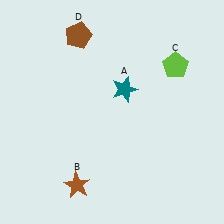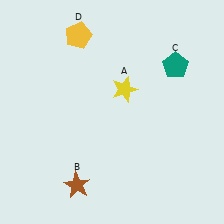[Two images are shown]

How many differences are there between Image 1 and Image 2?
There are 3 differences between the two images.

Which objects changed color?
A changed from teal to yellow. C changed from lime to teal. D changed from brown to yellow.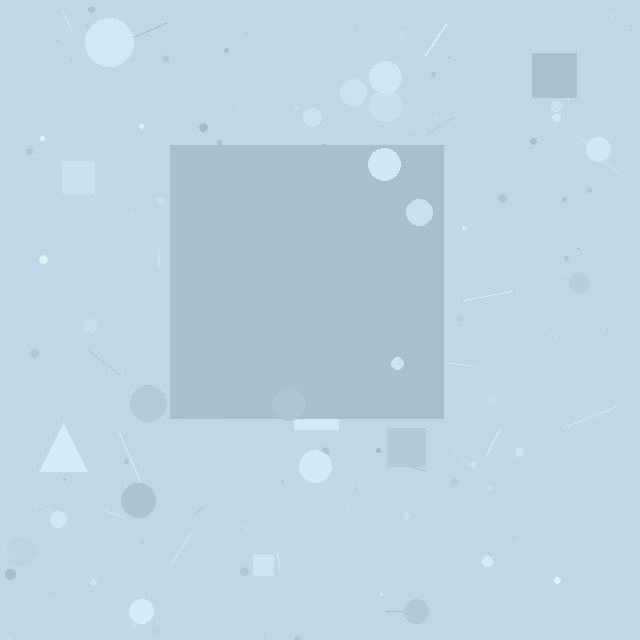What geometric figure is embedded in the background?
A square is embedded in the background.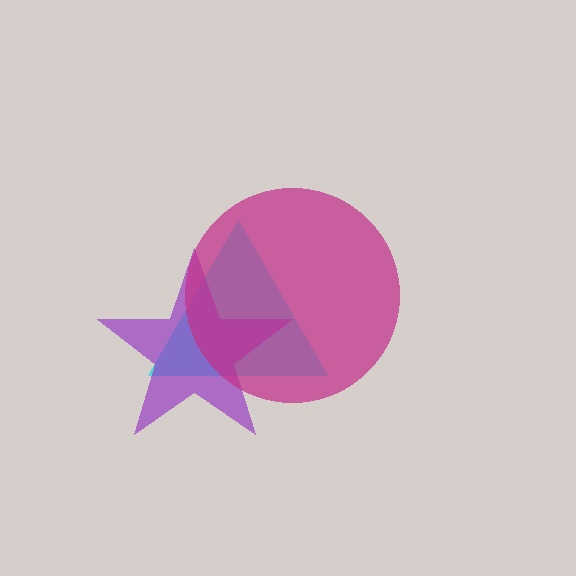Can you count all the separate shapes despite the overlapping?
Yes, there are 3 separate shapes.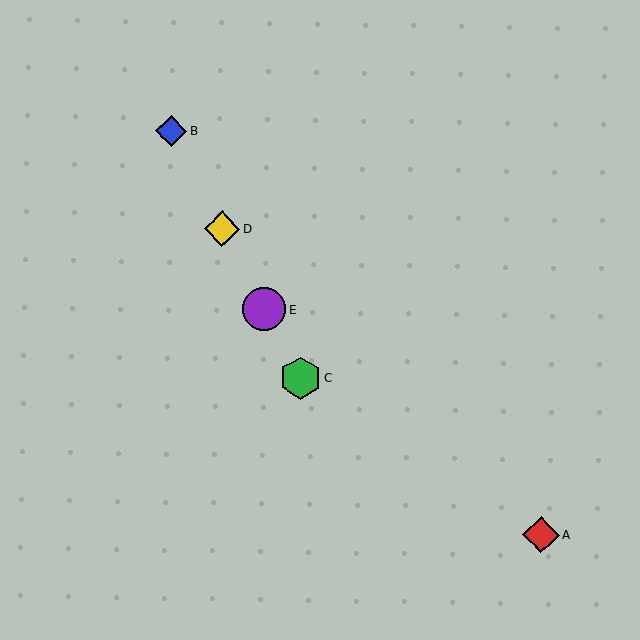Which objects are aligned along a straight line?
Objects B, C, D, E are aligned along a straight line.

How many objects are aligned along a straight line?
4 objects (B, C, D, E) are aligned along a straight line.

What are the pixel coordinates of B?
Object B is at (171, 131).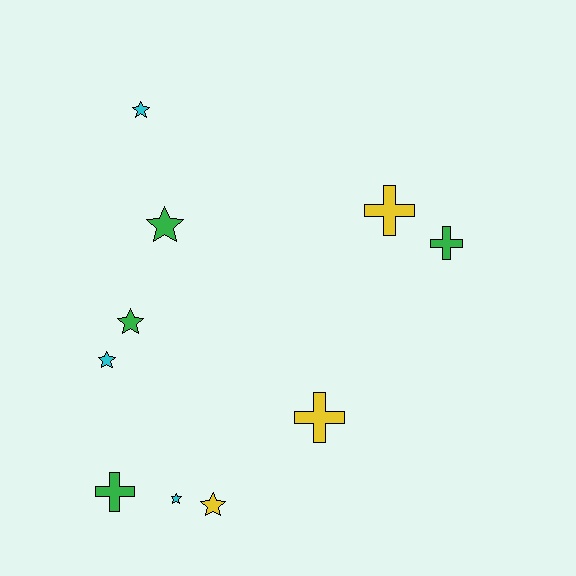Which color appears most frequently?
Green, with 4 objects.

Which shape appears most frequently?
Star, with 6 objects.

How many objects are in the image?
There are 10 objects.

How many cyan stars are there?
There are 3 cyan stars.